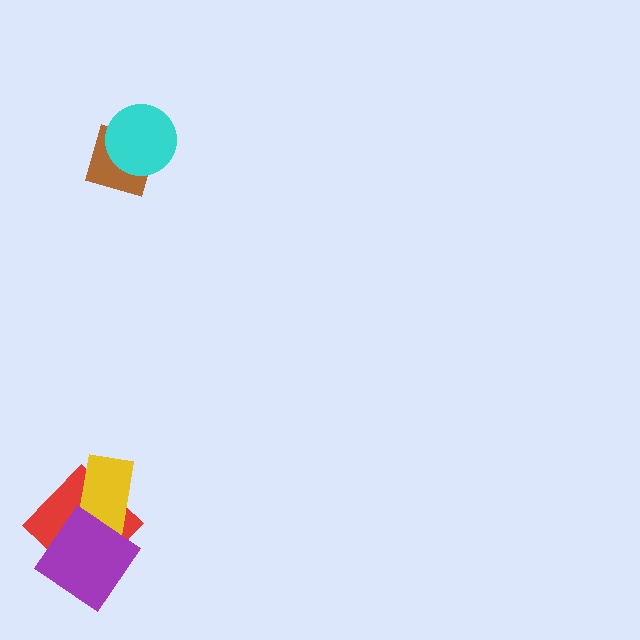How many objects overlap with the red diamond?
2 objects overlap with the red diamond.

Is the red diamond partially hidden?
Yes, it is partially covered by another shape.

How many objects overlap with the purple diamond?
2 objects overlap with the purple diamond.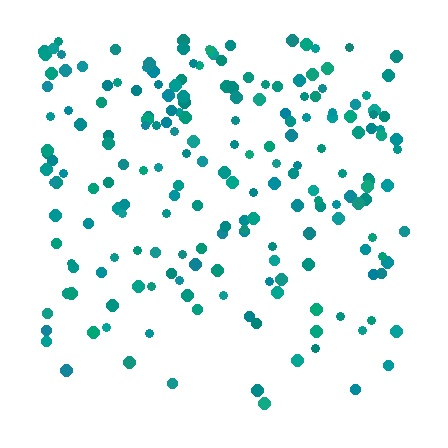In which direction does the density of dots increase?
From bottom to top, with the top side densest.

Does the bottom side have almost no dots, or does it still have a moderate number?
Still a moderate number, just noticeably fewer than the top.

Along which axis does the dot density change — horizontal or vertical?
Vertical.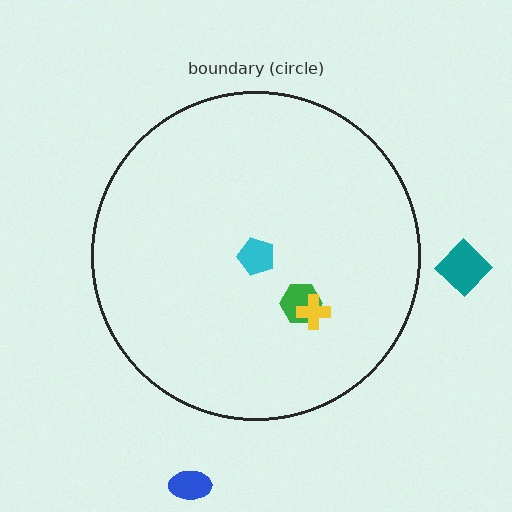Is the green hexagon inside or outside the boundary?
Inside.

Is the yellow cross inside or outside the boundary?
Inside.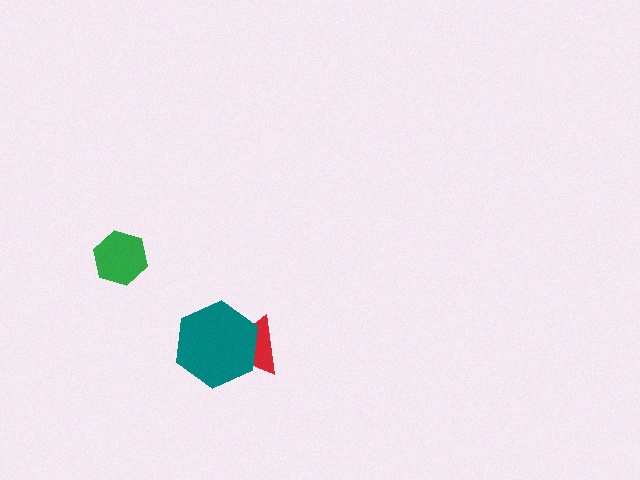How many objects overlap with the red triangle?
1 object overlaps with the red triangle.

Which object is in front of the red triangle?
The teal hexagon is in front of the red triangle.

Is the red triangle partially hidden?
Yes, it is partially covered by another shape.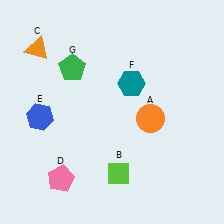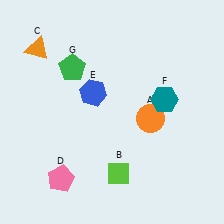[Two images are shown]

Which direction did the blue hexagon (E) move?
The blue hexagon (E) moved right.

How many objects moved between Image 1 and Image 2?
2 objects moved between the two images.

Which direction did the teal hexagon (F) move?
The teal hexagon (F) moved right.